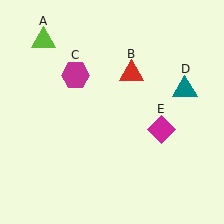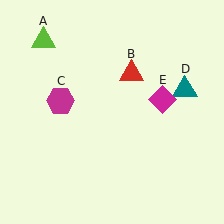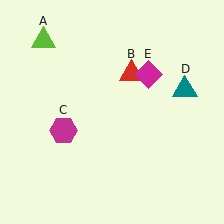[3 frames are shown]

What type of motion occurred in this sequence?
The magenta hexagon (object C), magenta diamond (object E) rotated counterclockwise around the center of the scene.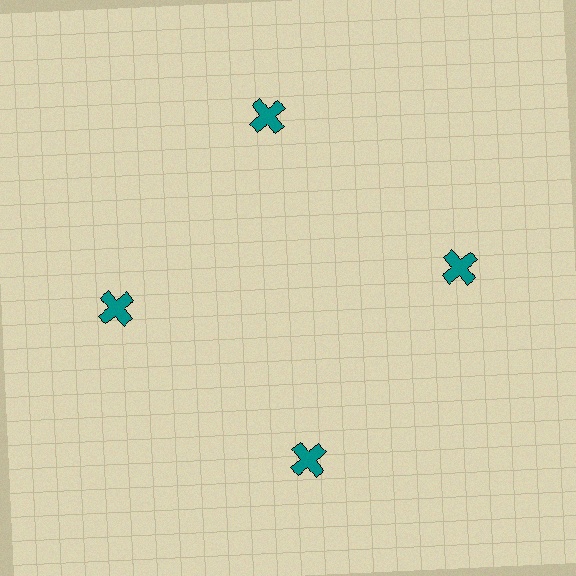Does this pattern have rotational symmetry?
Yes, this pattern has 4-fold rotational symmetry. It looks the same after rotating 90 degrees around the center.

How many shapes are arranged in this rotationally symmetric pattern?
There are 4 shapes, arranged in 4 groups of 1.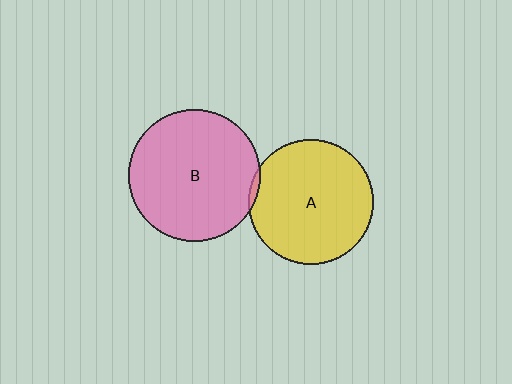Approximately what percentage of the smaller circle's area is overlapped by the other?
Approximately 5%.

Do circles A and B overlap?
Yes.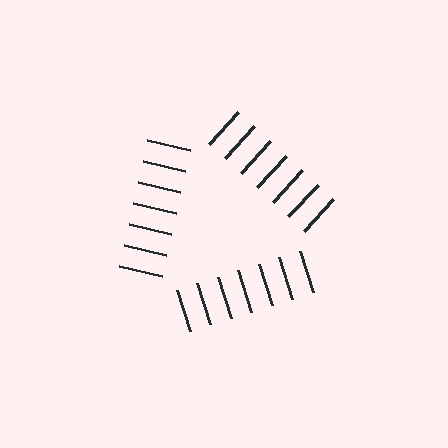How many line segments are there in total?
21 — 7 along each of the 3 edges.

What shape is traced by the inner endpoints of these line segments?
An illusory triangle — the line segments terminate on its edges but no continuous stroke is drawn.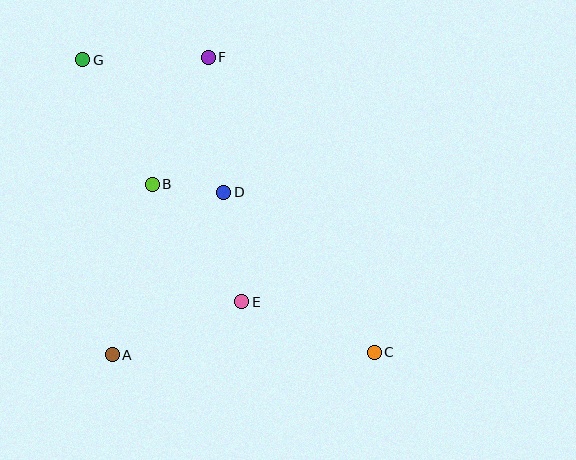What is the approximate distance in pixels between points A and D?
The distance between A and D is approximately 197 pixels.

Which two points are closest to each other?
Points B and D are closest to each other.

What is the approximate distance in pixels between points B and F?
The distance between B and F is approximately 139 pixels.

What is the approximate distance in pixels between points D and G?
The distance between D and G is approximately 193 pixels.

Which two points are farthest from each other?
Points C and G are farthest from each other.